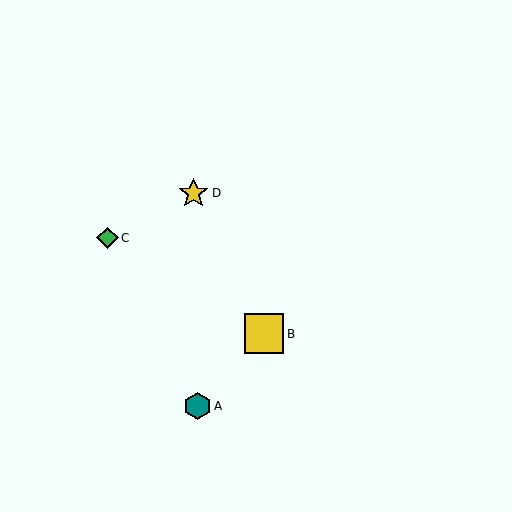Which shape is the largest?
The yellow square (labeled B) is the largest.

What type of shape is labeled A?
Shape A is a teal hexagon.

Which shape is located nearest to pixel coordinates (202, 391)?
The teal hexagon (labeled A) at (197, 406) is nearest to that location.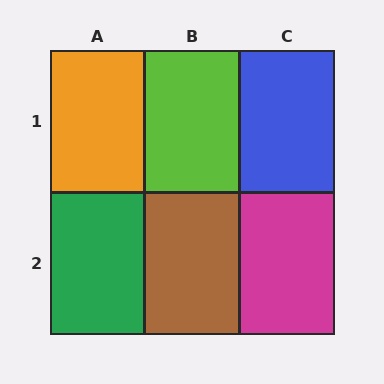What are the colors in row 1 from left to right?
Orange, lime, blue.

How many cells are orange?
1 cell is orange.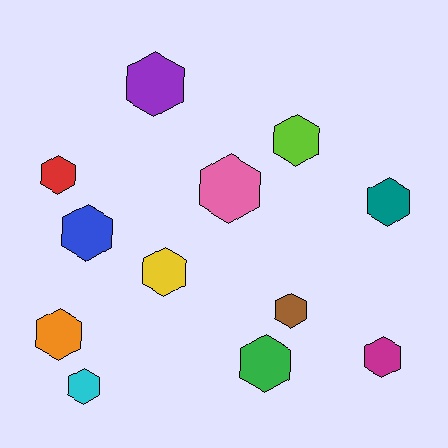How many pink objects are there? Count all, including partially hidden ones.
There is 1 pink object.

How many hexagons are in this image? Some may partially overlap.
There are 12 hexagons.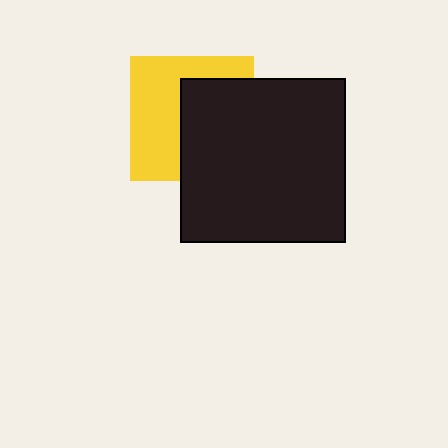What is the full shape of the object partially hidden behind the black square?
The partially hidden object is a yellow square.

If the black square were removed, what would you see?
You would see the complete yellow square.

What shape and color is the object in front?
The object in front is a black square.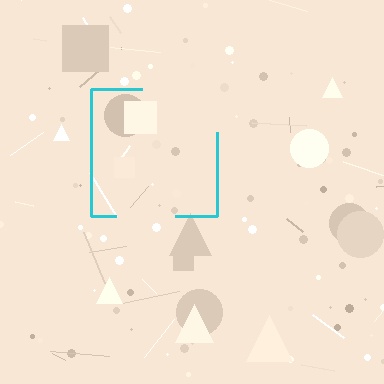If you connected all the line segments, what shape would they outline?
They would outline a square.